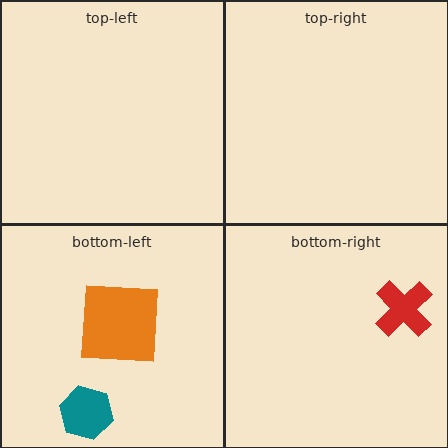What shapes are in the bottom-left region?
The orange square, the teal hexagon.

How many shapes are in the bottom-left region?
2.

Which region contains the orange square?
The bottom-left region.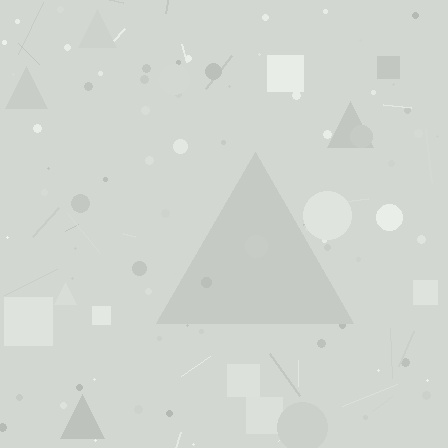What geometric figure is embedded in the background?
A triangle is embedded in the background.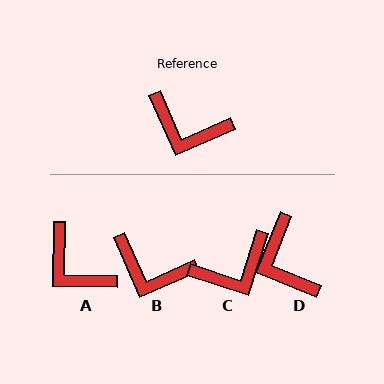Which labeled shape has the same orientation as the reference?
B.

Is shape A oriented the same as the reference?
No, it is off by about 25 degrees.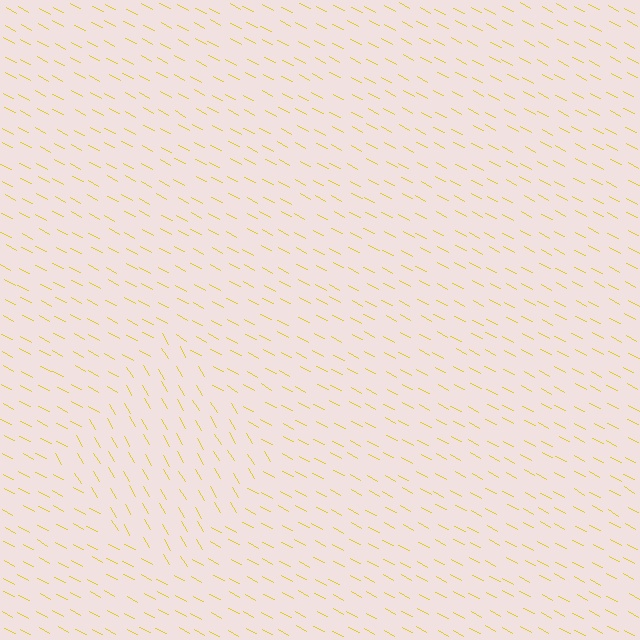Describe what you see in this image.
The image is filled with small yellow line segments. A diamond region in the image has lines oriented differently from the surrounding lines, creating a visible texture boundary.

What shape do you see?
I see a diamond.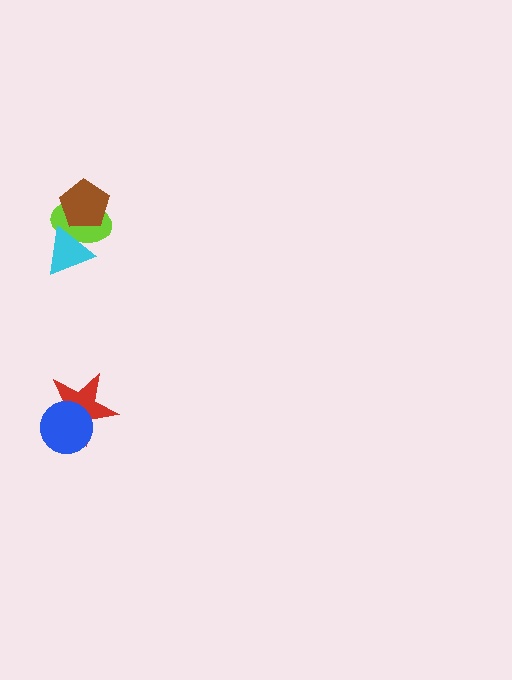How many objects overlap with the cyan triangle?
1 object overlaps with the cyan triangle.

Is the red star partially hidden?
Yes, it is partially covered by another shape.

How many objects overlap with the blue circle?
1 object overlaps with the blue circle.